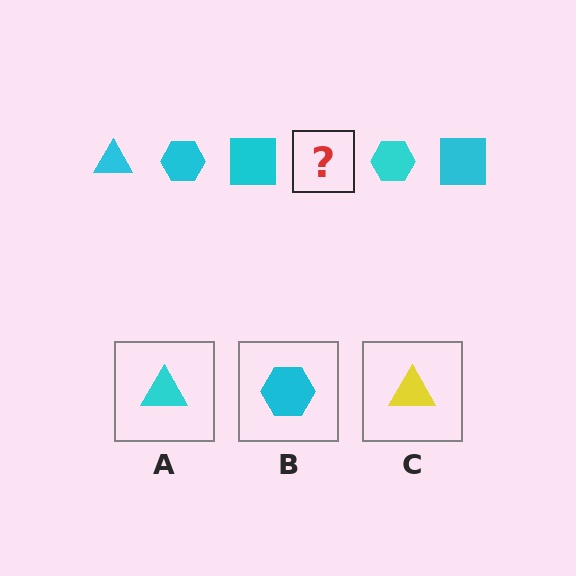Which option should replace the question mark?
Option A.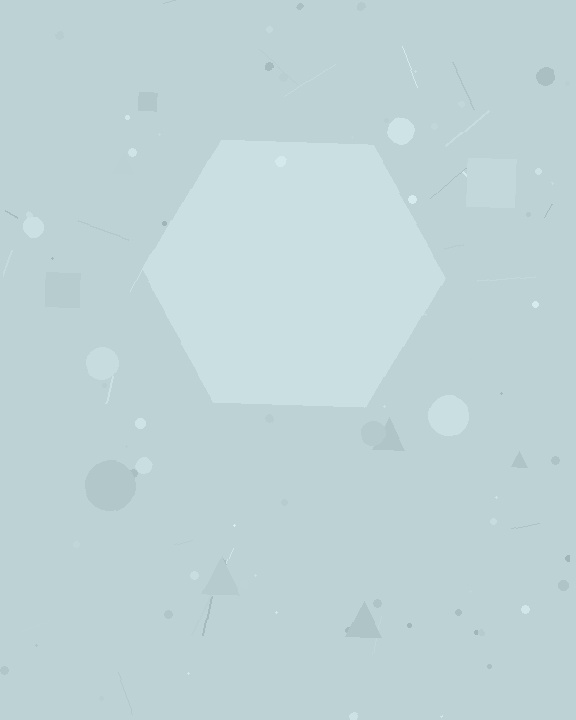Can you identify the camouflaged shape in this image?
The camouflaged shape is a hexagon.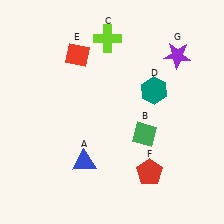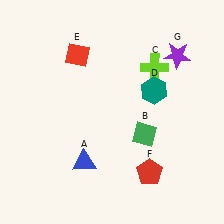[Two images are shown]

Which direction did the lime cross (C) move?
The lime cross (C) moved right.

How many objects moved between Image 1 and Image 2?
1 object moved between the two images.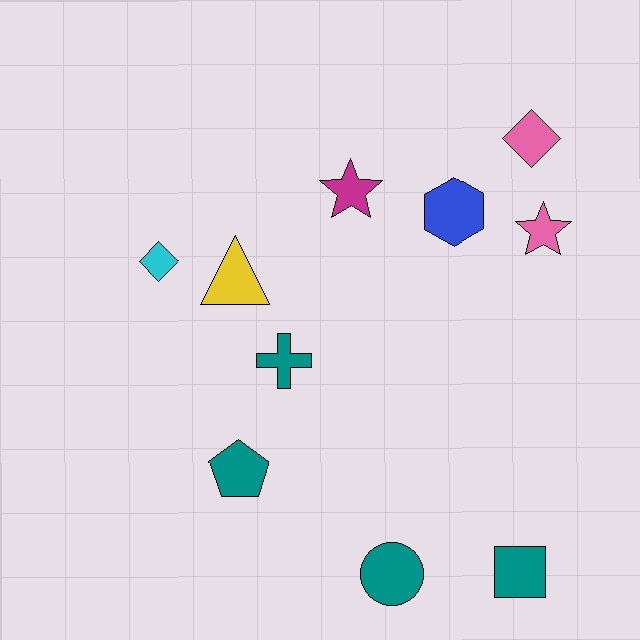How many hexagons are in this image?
There is 1 hexagon.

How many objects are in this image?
There are 10 objects.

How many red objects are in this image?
There are no red objects.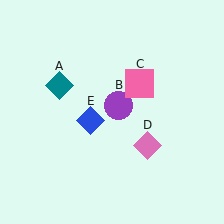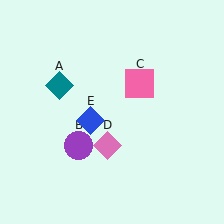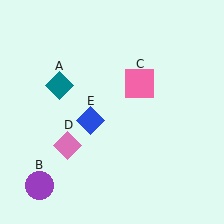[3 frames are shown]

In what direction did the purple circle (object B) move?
The purple circle (object B) moved down and to the left.